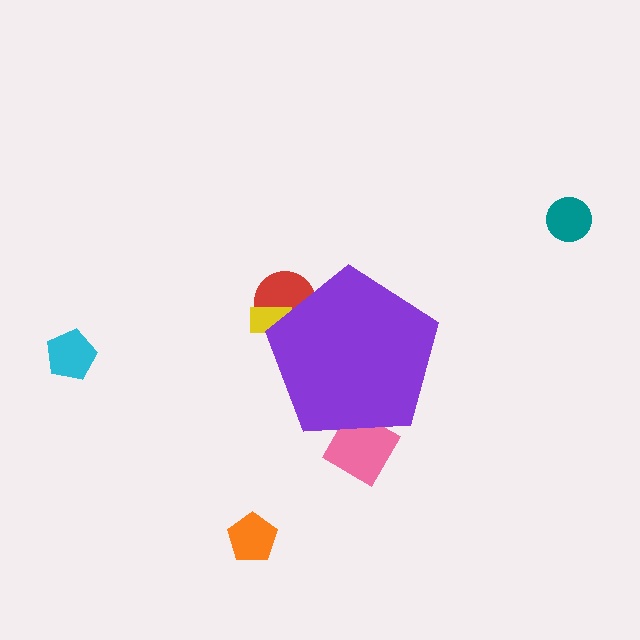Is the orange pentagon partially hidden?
No, the orange pentagon is fully visible.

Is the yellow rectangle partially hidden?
Yes, the yellow rectangle is partially hidden behind the purple pentagon.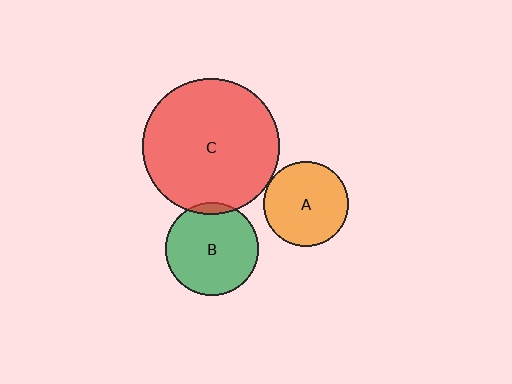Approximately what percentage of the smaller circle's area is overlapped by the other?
Approximately 5%.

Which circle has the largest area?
Circle C (red).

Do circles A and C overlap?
Yes.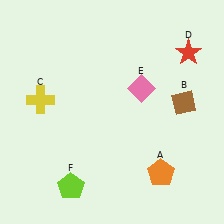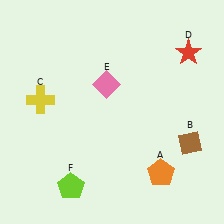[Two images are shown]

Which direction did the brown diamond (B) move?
The brown diamond (B) moved down.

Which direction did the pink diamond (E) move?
The pink diamond (E) moved left.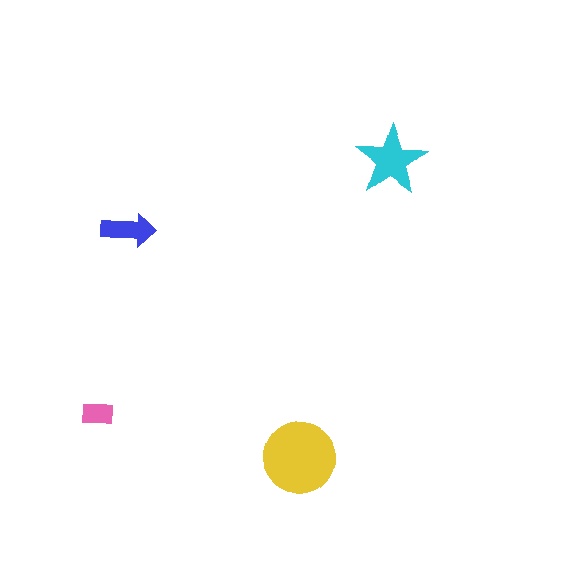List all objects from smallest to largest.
The pink rectangle, the blue arrow, the cyan star, the yellow circle.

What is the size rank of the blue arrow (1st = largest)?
3rd.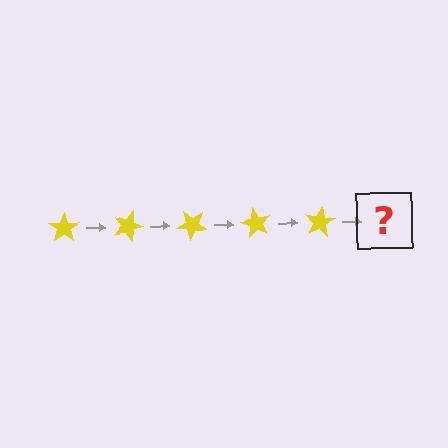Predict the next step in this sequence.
The next step is a yellow star rotated 100 degrees.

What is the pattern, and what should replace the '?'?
The pattern is that the star rotates 20 degrees each step. The '?' should be a yellow star rotated 100 degrees.